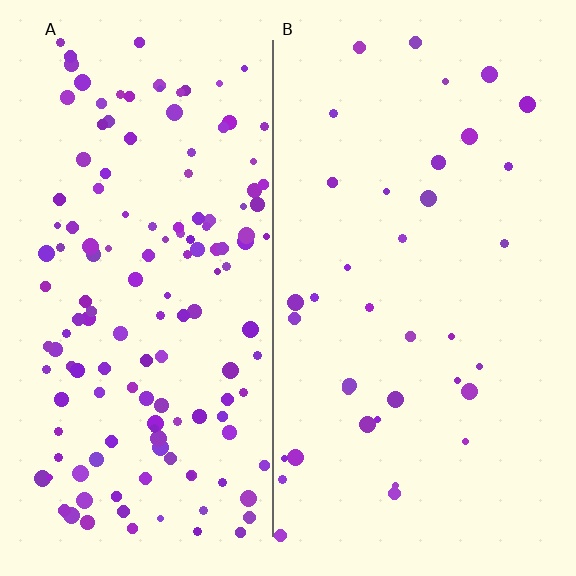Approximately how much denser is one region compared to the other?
Approximately 3.9× — region A over region B.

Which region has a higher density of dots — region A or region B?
A (the left).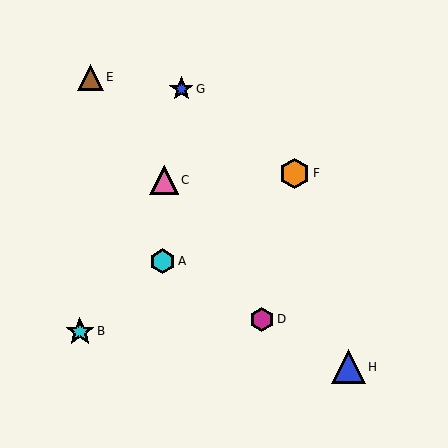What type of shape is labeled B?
Shape B is a cyan star.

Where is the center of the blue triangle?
The center of the blue triangle is at (349, 367).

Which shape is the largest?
The blue triangle (labeled H) is the largest.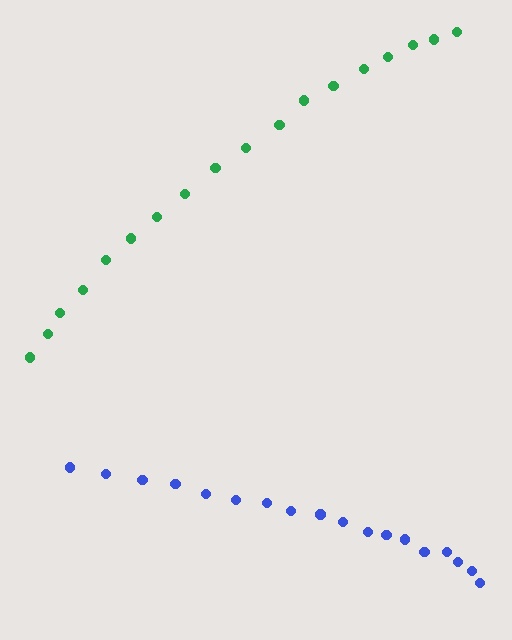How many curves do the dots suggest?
There are 2 distinct paths.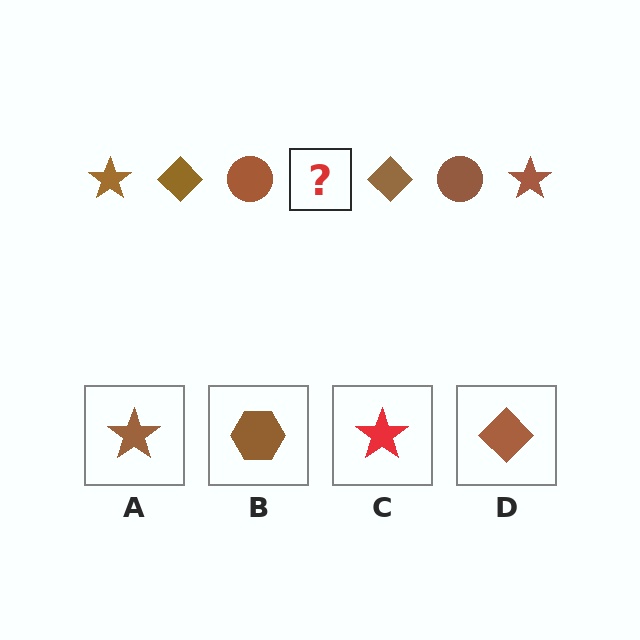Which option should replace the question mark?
Option A.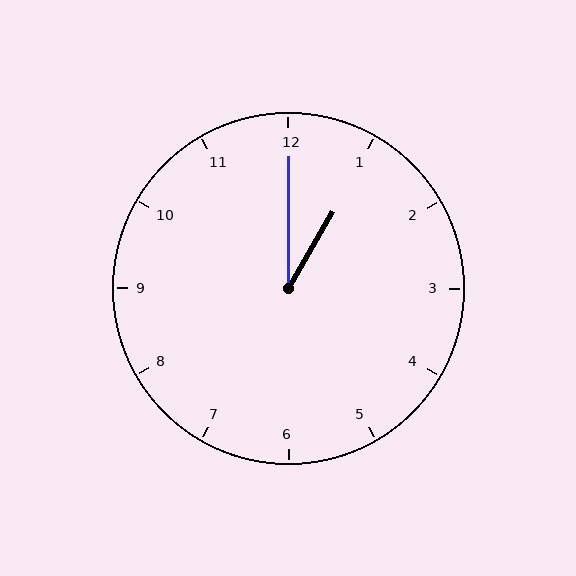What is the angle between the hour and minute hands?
Approximately 30 degrees.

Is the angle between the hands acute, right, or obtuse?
It is acute.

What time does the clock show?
1:00.